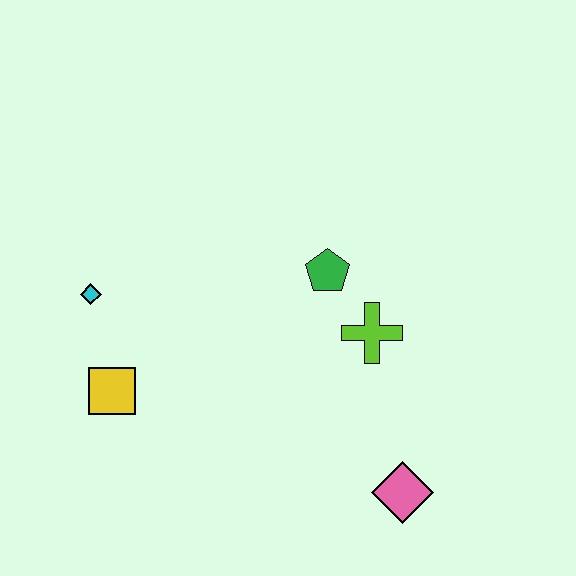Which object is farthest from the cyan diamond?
The pink diamond is farthest from the cyan diamond.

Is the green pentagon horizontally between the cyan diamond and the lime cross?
Yes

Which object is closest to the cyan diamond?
The yellow square is closest to the cyan diamond.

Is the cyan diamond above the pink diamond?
Yes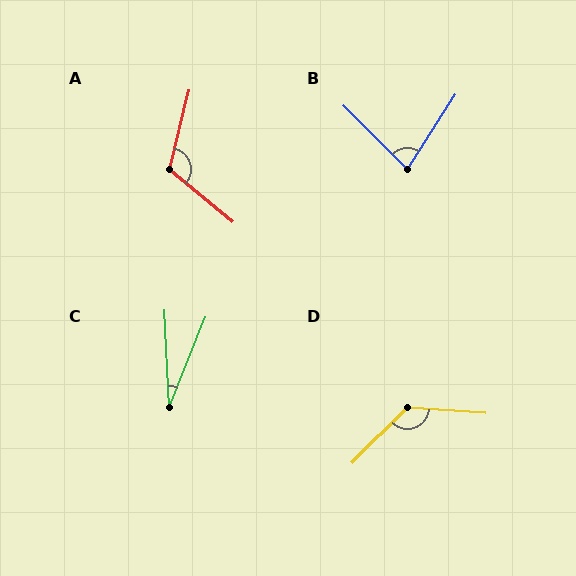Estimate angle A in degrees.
Approximately 117 degrees.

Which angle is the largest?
D, at approximately 131 degrees.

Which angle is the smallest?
C, at approximately 25 degrees.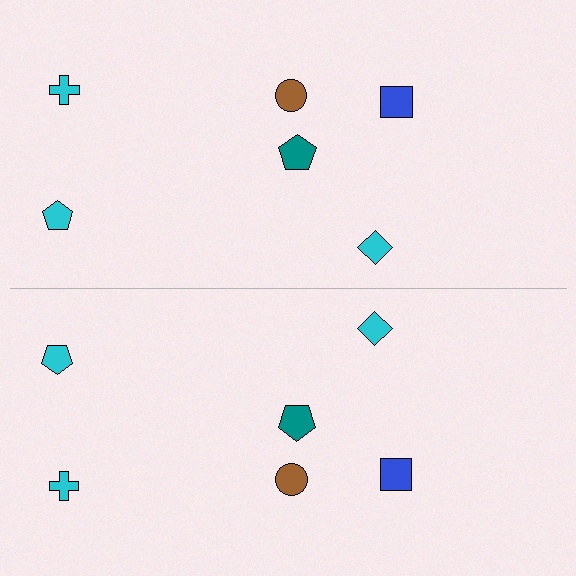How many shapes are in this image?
There are 12 shapes in this image.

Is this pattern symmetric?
Yes, this pattern has bilateral (reflection) symmetry.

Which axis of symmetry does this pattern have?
The pattern has a horizontal axis of symmetry running through the center of the image.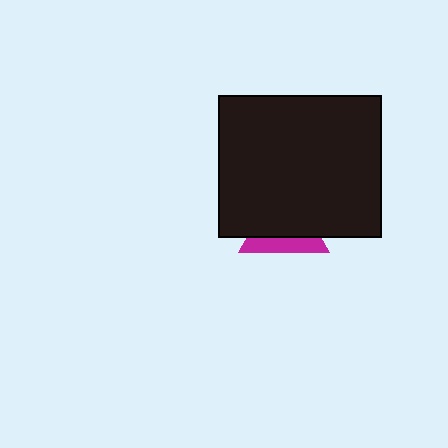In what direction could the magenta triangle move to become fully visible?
The magenta triangle could move down. That would shift it out from behind the black rectangle entirely.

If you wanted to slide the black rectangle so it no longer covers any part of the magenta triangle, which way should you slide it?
Slide it up — that is the most direct way to separate the two shapes.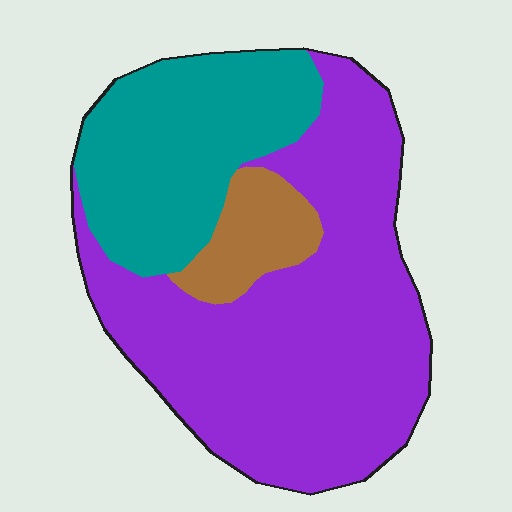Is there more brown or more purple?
Purple.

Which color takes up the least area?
Brown, at roughly 10%.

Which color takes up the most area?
Purple, at roughly 60%.